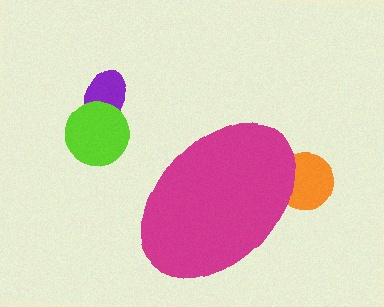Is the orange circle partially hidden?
Yes, the orange circle is partially hidden behind the magenta ellipse.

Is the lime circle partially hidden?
No, the lime circle is fully visible.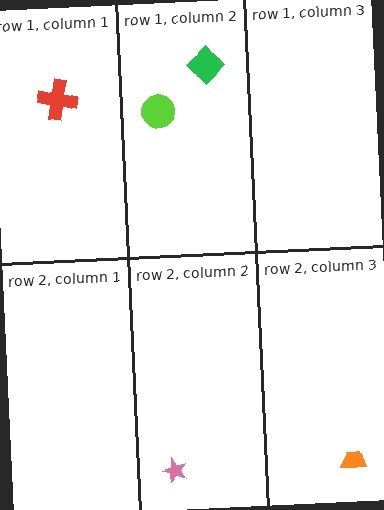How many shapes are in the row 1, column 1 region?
1.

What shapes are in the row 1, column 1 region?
The red cross.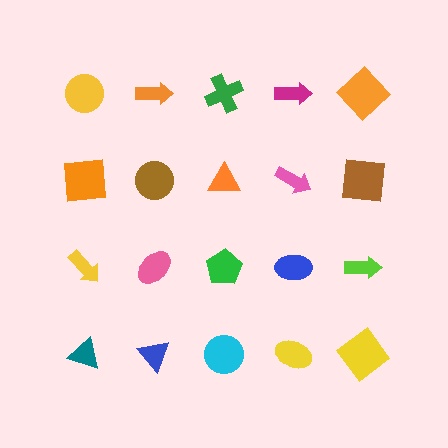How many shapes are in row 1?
5 shapes.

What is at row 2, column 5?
A brown square.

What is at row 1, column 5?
An orange diamond.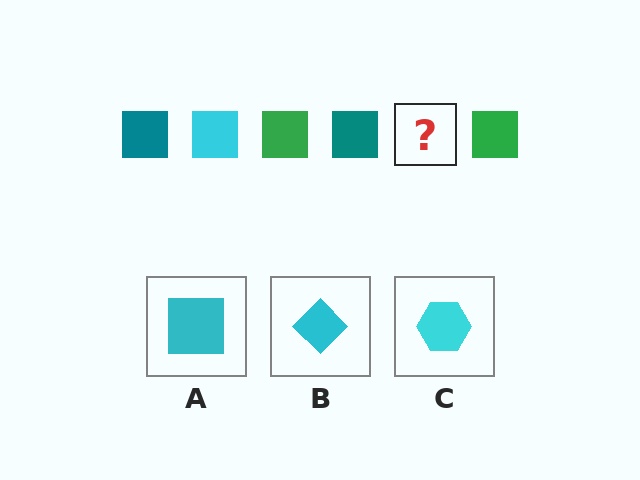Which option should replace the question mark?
Option A.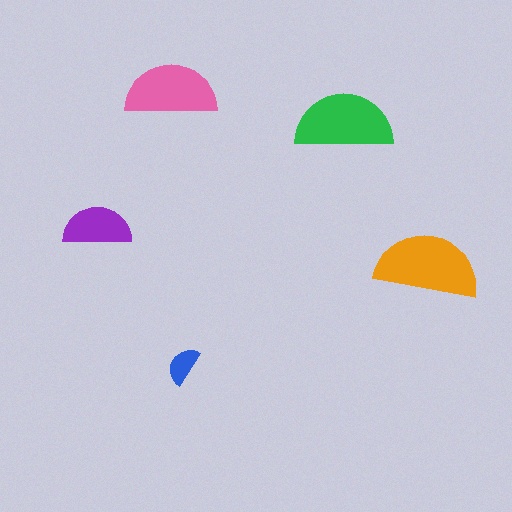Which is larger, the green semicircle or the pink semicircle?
The green one.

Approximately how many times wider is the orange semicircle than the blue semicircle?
About 2.5 times wider.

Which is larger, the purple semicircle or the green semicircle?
The green one.